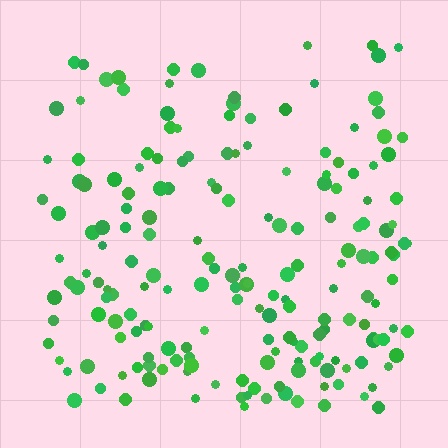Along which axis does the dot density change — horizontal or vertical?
Vertical.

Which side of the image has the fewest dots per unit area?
The top.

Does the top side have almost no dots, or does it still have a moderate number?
Still a moderate number, just noticeably fewer than the bottom.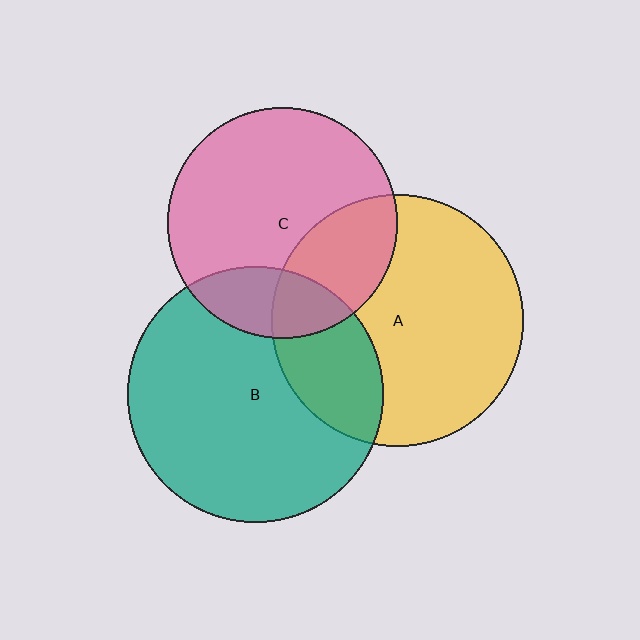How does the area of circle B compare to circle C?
Approximately 1.2 times.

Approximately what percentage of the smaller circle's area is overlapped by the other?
Approximately 25%.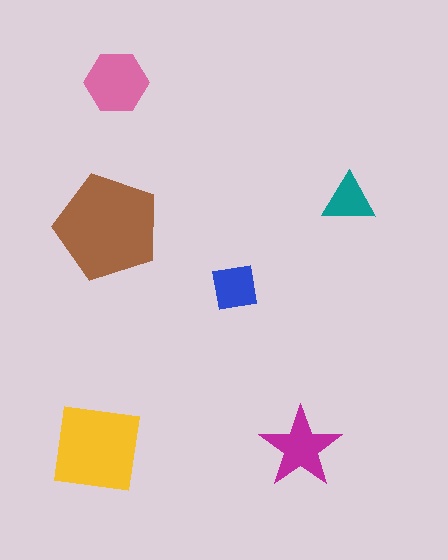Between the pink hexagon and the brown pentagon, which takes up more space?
The brown pentagon.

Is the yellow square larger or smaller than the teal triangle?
Larger.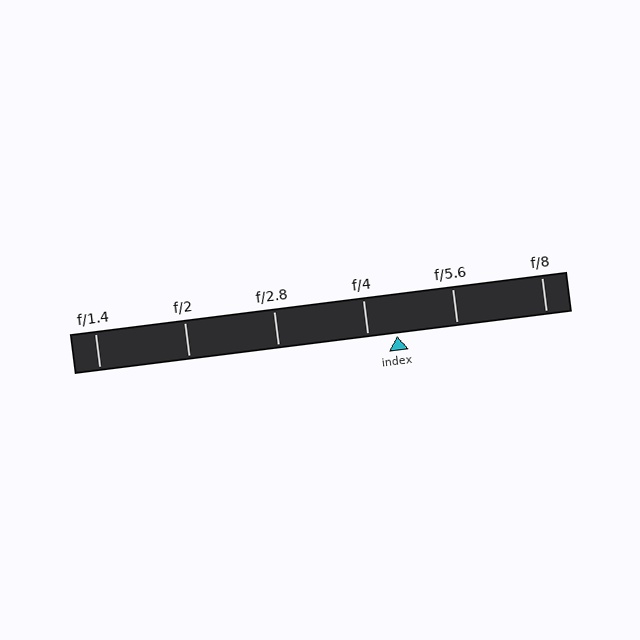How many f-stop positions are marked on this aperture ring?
There are 6 f-stop positions marked.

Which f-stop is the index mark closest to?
The index mark is closest to f/4.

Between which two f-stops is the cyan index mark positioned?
The index mark is between f/4 and f/5.6.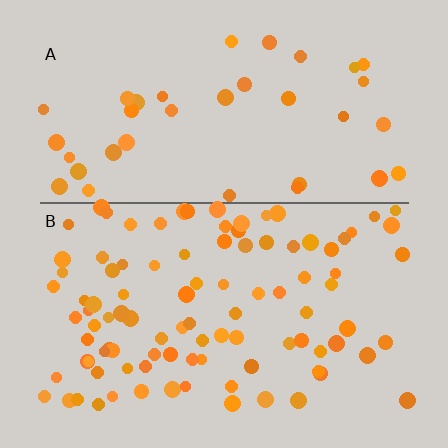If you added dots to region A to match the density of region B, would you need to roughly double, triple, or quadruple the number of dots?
Approximately triple.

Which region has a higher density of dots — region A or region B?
B (the bottom).